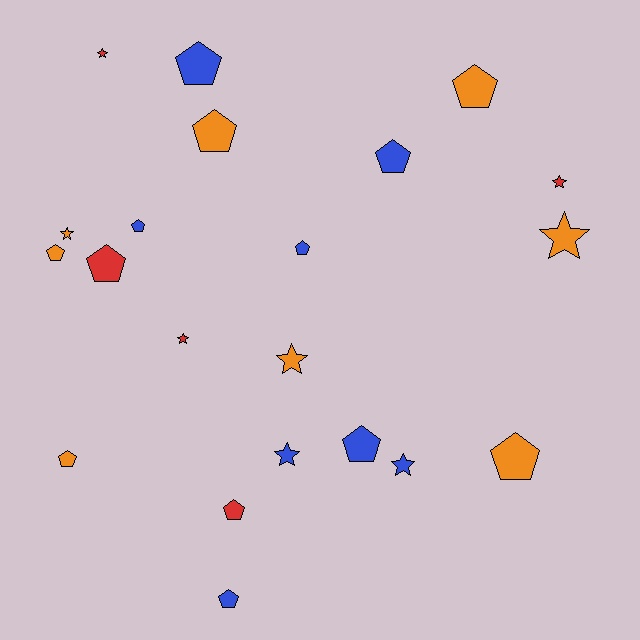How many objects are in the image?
There are 21 objects.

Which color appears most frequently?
Blue, with 8 objects.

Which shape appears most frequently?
Pentagon, with 13 objects.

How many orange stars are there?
There are 3 orange stars.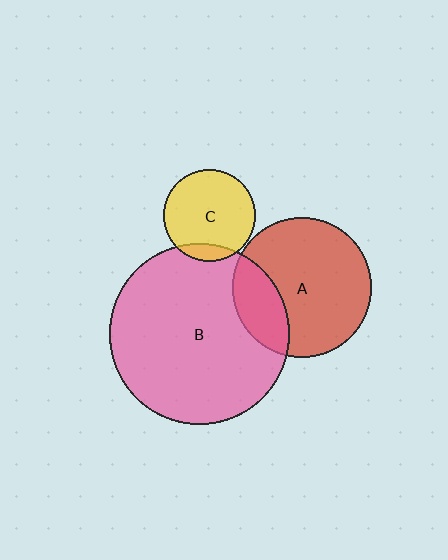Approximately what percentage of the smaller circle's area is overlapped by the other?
Approximately 10%.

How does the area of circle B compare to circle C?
Approximately 3.9 times.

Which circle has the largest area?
Circle B (pink).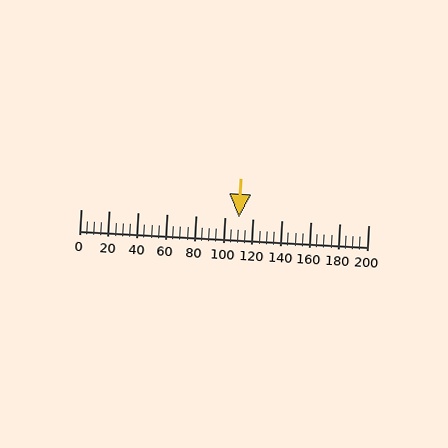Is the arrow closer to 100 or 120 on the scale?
The arrow is closer to 120.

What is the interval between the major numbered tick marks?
The major tick marks are spaced 20 units apart.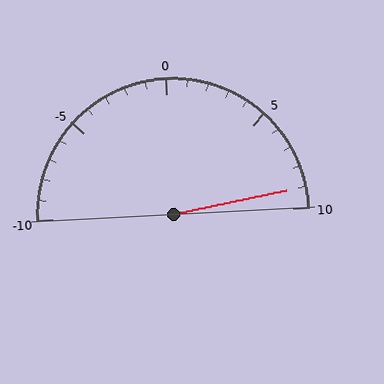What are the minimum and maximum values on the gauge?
The gauge ranges from -10 to 10.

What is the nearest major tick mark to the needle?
The nearest major tick mark is 10.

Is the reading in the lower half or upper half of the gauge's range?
The reading is in the upper half of the range (-10 to 10).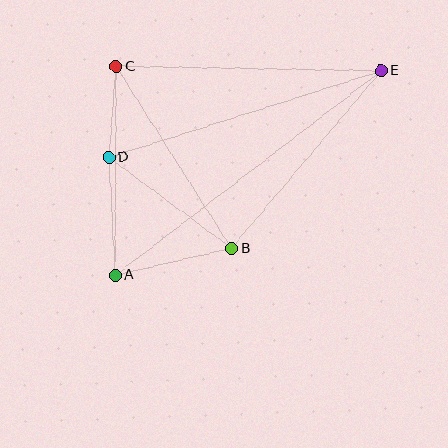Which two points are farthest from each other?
Points A and E are farthest from each other.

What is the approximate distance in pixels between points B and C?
The distance between B and C is approximately 215 pixels.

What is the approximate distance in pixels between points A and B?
The distance between A and B is approximately 119 pixels.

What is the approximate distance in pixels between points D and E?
The distance between D and E is approximately 286 pixels.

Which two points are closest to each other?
Points C and D are closest to each other.